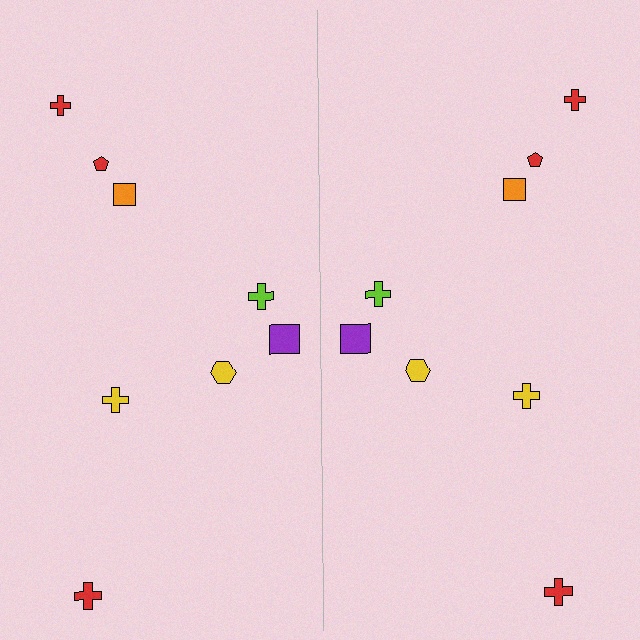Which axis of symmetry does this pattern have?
The pattern has a vertical axis of symmetry running through the center of the image.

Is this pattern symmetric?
Yes, this pattern has bilateral (reflection) symmetry.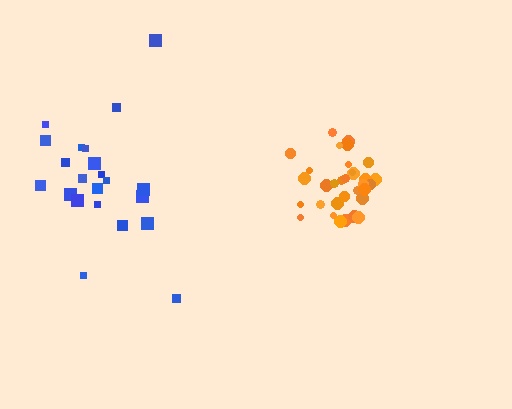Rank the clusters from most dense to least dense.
orange, blue.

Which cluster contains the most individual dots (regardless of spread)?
Orange (33).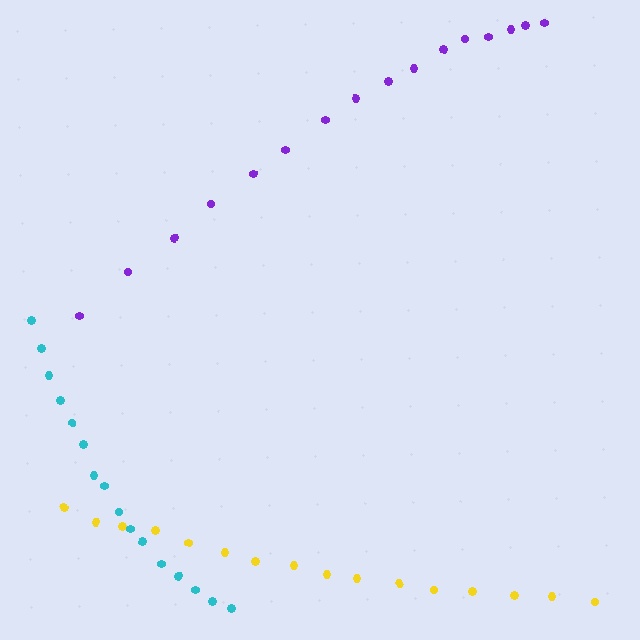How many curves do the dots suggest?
There are 3 distinct paths.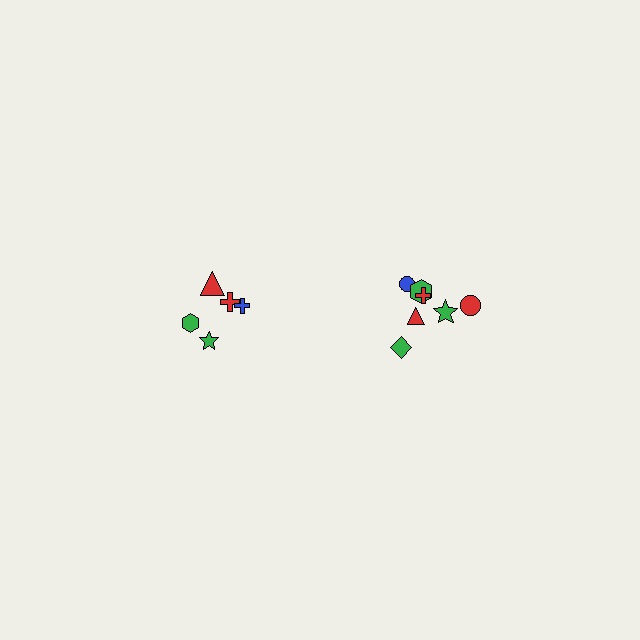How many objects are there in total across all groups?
There are 12 objects.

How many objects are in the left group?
There are 5 objects.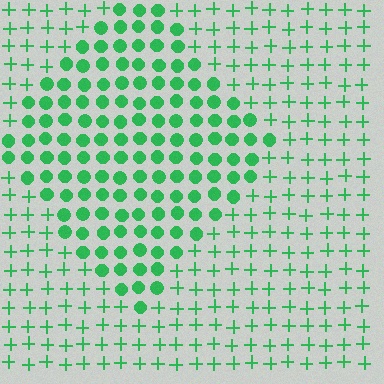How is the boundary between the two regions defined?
The boundary is defined by a change in element shape: circles inside vs. plus signs outside. All elements share the same color and spacing.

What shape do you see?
I see a diamond.